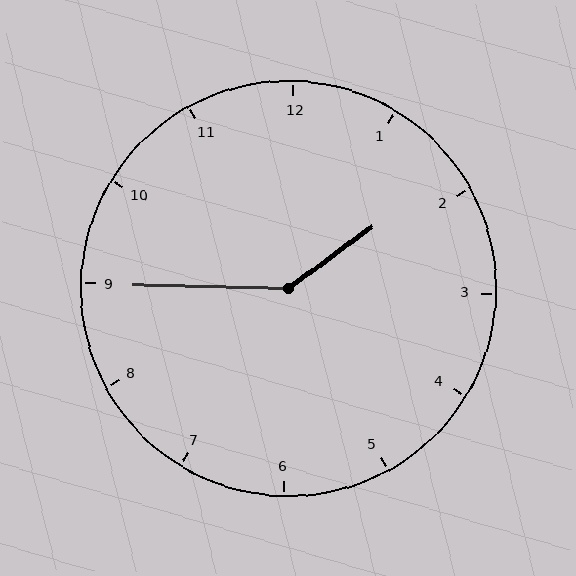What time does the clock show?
1:45.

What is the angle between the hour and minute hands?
Approximately 142 degrees.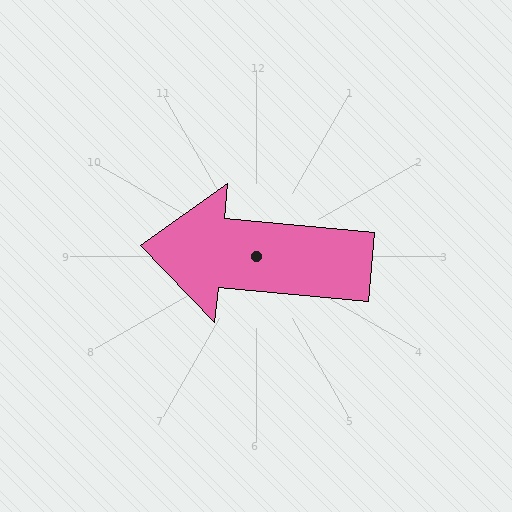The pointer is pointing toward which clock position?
Roughly 9 o'clock.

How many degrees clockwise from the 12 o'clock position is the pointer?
Approximately 275 degrees.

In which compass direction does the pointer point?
West.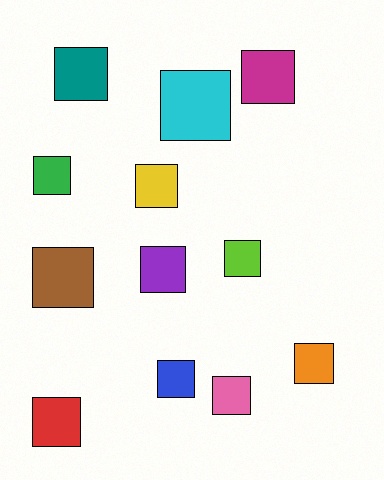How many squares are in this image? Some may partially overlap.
There are 12 squares.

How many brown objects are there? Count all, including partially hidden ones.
There is 1 brown object.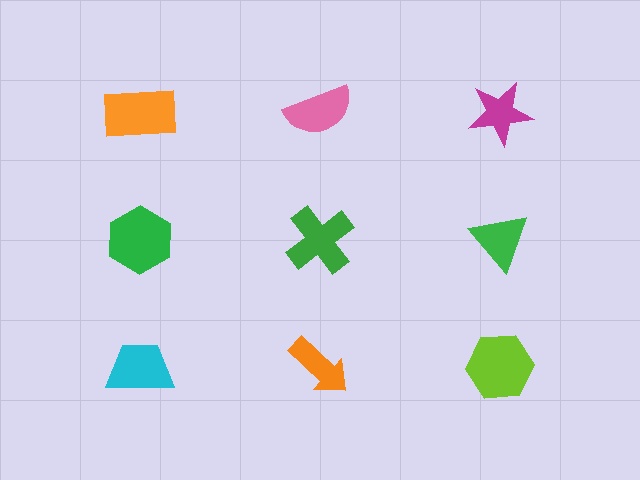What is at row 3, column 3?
A lime hexagon.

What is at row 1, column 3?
A magenta star.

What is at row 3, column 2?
An orange arrow.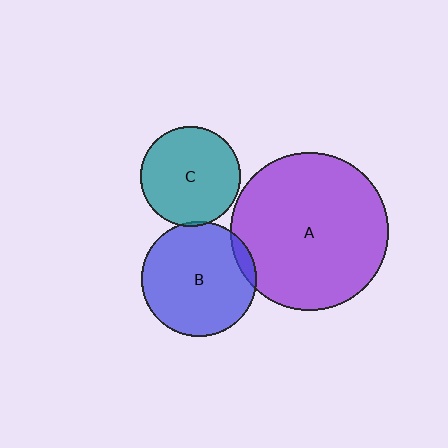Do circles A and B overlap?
Yes.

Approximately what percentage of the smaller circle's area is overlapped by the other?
Approximately 5%.